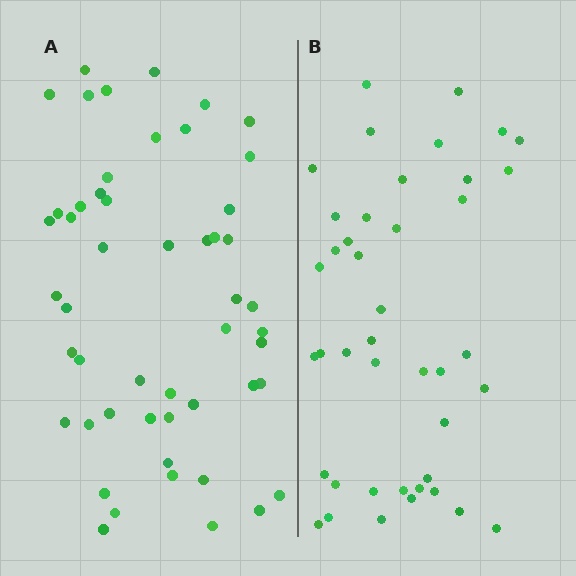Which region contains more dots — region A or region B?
Region A (the left region) has more dots.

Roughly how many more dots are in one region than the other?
Region A has roughly 8 or so more dots than region B.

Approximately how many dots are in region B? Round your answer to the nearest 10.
About 40 dots. (The exact count is 42, which rounds to 40.)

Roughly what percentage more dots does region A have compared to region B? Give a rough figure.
About 20% more.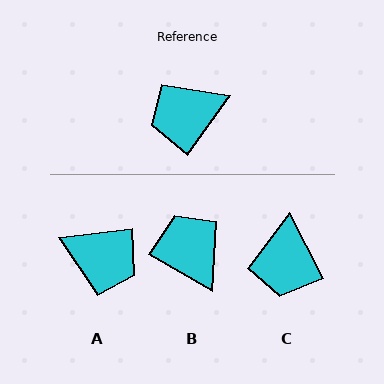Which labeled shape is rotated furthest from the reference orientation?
A, about 132 degrees away.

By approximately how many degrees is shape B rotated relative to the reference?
Approximately 84 degrees clockwise.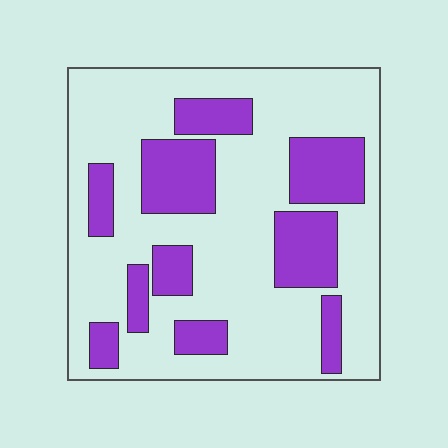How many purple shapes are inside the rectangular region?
10.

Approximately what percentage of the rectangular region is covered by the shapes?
Approximately 30%.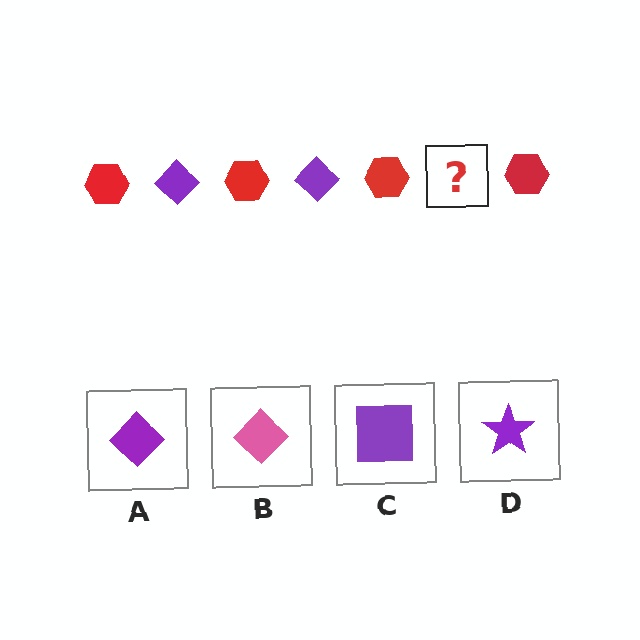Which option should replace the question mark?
Option A.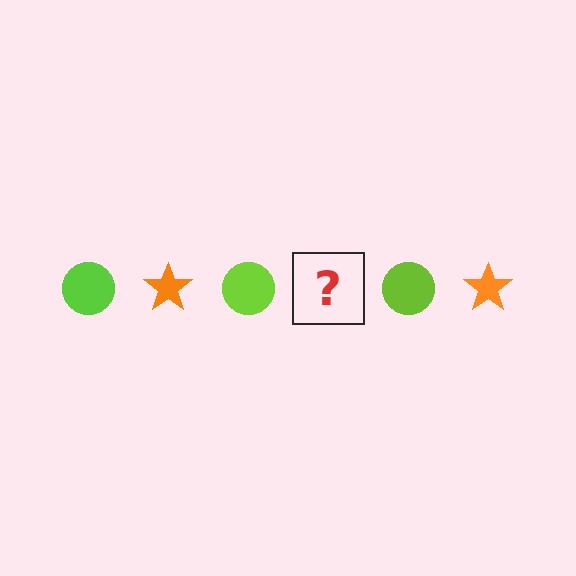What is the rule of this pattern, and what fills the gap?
The rule is that the pattern alternates between lime circle and orange star. The gap should be filled with an orange star.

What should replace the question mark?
The question mark should be replaced with an orange star.